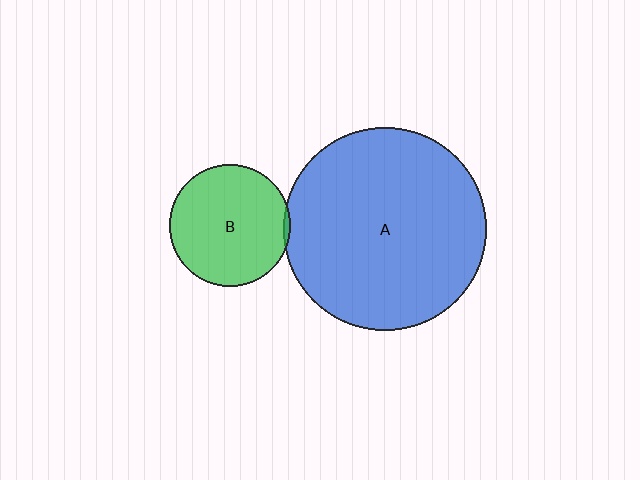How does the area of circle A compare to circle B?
Approximately 2.8 times.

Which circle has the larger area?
Circle A (blue).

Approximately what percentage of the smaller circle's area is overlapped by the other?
Approximately 5%.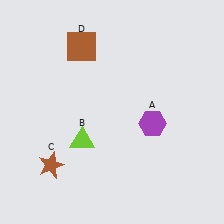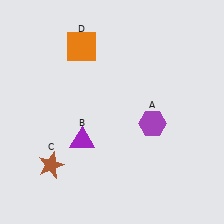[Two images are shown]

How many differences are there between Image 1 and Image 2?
There are 2 differences between the two images.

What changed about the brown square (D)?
In Image 1, D is brown. In Image 2, it changed to orange.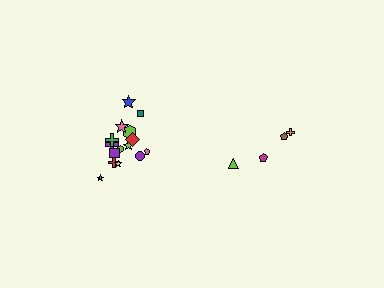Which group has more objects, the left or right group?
The left group.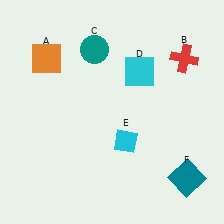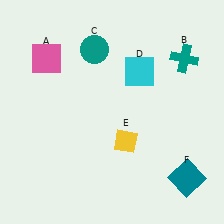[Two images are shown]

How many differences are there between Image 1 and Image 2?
There are 3 differences between the two images.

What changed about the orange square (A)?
In Image 1, A is orange. In Image 2, it changed to pink.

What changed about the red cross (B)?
In Image 1, B is red. In Image 2, it changed to teal.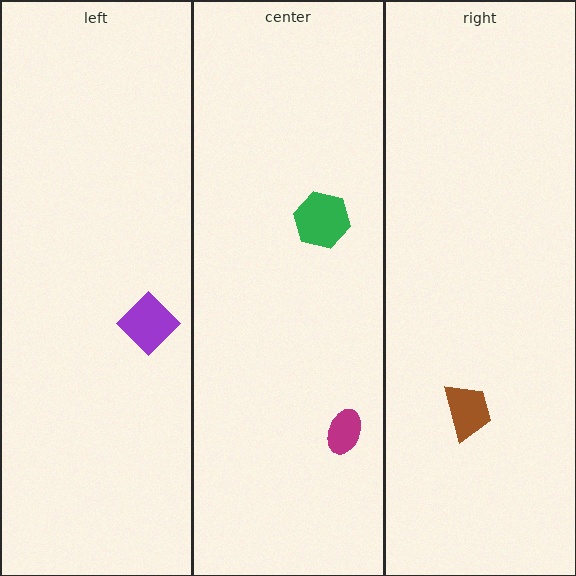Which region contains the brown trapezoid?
The right region.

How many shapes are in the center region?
2.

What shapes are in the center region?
The magenta ellipse, the green hexagon.